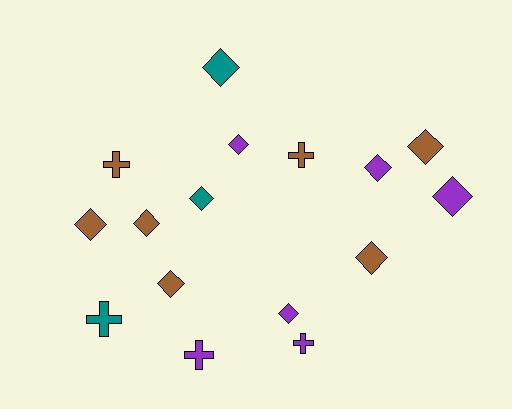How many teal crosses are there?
There is 1 teal cross.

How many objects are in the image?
There are 16 objects.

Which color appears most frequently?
Brown, with 7 objects.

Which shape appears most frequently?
Diamond, with 11 objects.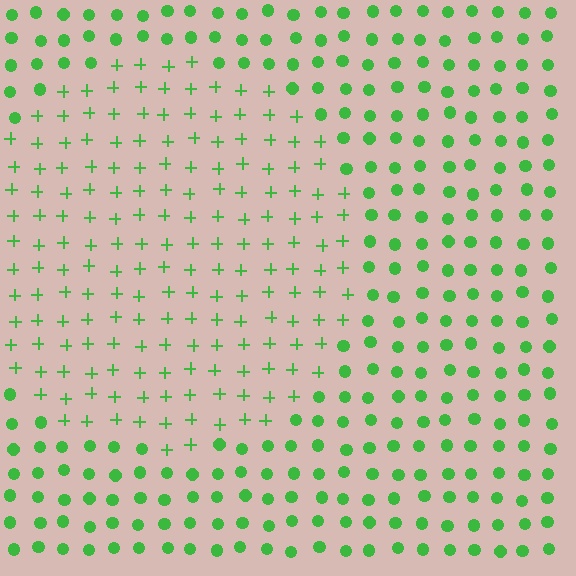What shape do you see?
I see a circle.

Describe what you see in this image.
The image is filled with small green elements arranged in a uniform grid. A circle-shaped region contains plus signs, while the surrounding area contains circles. The boundary is defined purely by the change in element shape.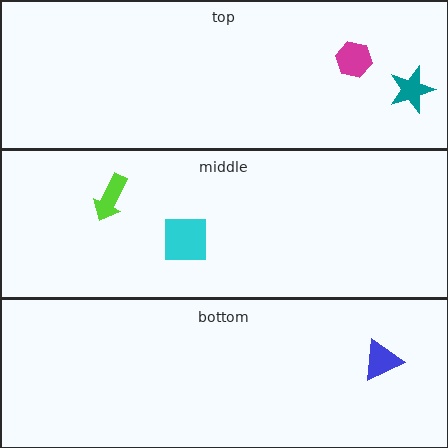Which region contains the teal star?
The top region.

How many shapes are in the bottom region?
1.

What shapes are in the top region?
The magenta hexagon, the teal star.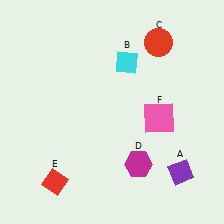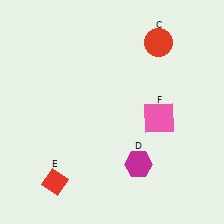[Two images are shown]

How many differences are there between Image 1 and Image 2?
There are 2 differences between the two images.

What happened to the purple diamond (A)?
The purple diamond (A) was removed in Image 2. It was in the bottom-right area of Image 1.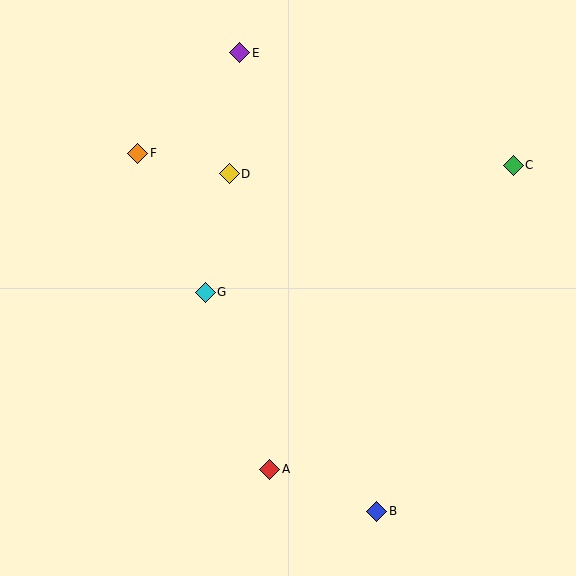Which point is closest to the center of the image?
Point G at (205, 292) is closest to the center.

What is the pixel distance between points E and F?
The distance between E and F is 143 pixels.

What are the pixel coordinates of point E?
Point E is at (240, 53).